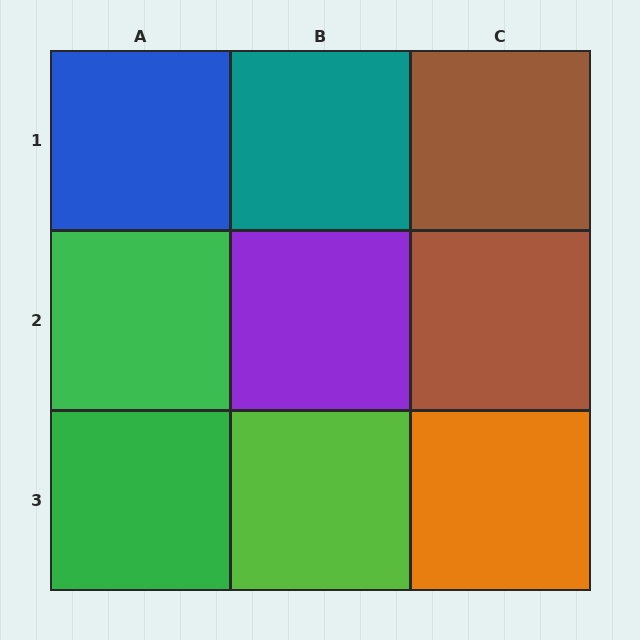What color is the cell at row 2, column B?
Purple.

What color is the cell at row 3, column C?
Orange.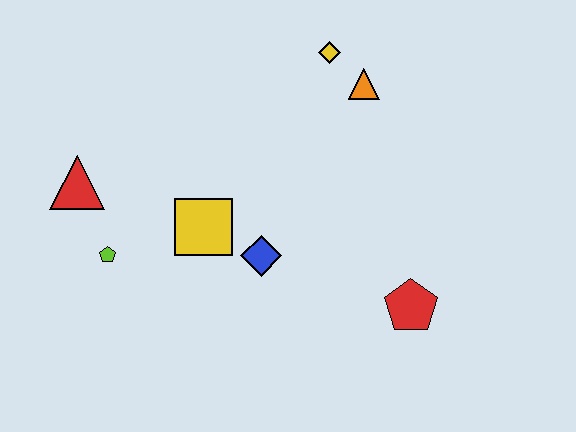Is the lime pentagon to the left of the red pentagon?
Yes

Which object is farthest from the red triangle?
The red pentagon is farthest from the red triangle.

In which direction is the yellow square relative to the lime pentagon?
The yellow square is to the right of the lime pentagon.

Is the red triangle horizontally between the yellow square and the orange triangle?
No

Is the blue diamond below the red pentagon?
No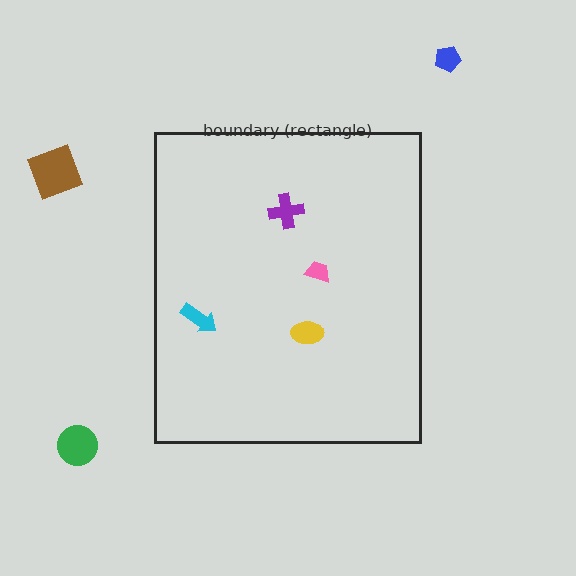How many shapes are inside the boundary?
4 inside, 3 outside.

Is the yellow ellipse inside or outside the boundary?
Inside.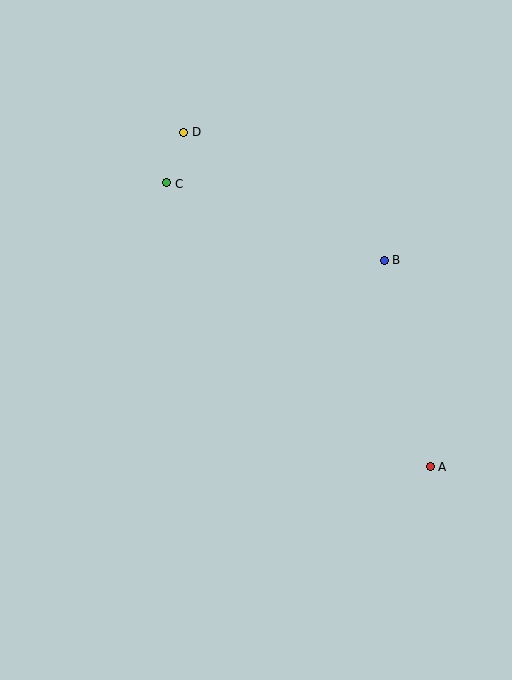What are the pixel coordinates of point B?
Point B is at (385, 260).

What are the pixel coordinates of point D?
Point D is at (183, 132).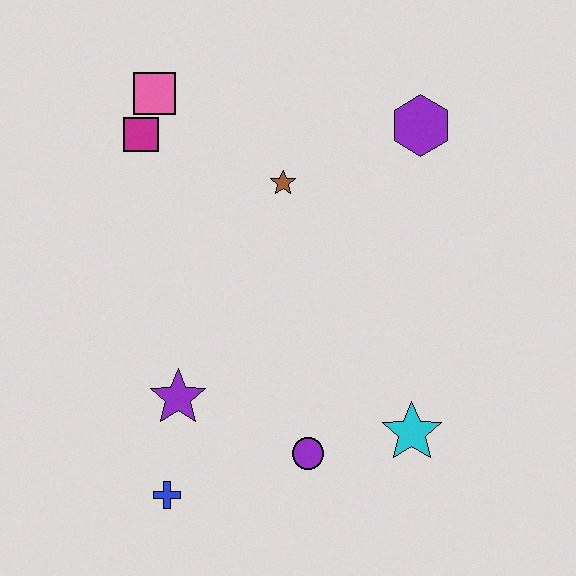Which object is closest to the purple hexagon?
The brown star is closest to the purple hexagon.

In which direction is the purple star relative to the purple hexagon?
The purple star is below the purple hexagon.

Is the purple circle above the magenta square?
No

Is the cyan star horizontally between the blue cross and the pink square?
No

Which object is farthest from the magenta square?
The cyan star is farthest from the magenta square.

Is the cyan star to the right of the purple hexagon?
No